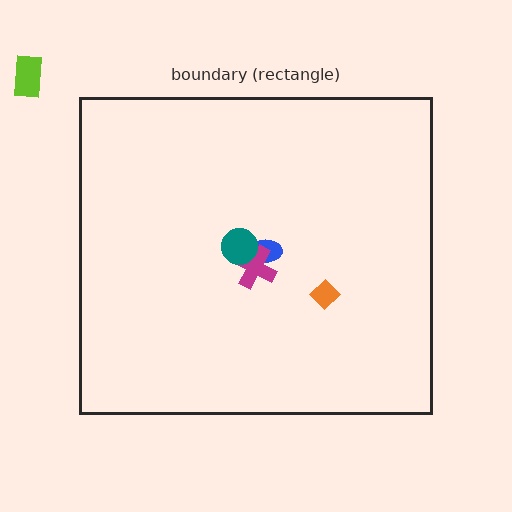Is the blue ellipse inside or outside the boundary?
Inside.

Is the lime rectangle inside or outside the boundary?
Outside.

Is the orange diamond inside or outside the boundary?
Inside.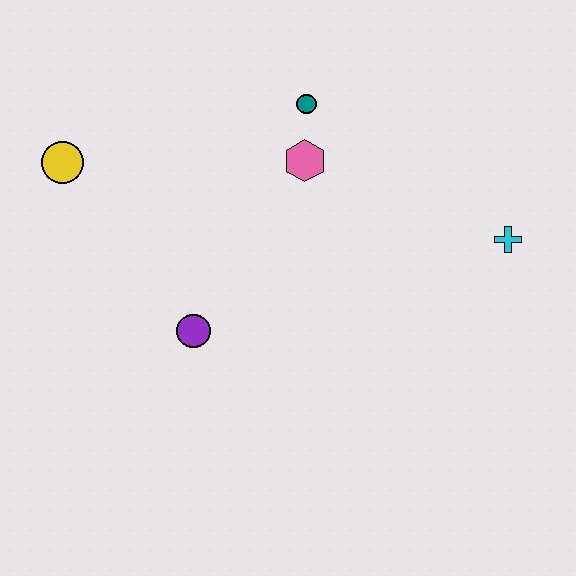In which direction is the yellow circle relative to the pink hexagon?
The yellow circle is to the left of the pink hexagon.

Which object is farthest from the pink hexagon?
The yellow circle is farthest from the pink hexagon.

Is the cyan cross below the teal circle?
Yes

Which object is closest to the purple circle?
The pink hexagon is closest to the purple circle.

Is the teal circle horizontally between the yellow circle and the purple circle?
No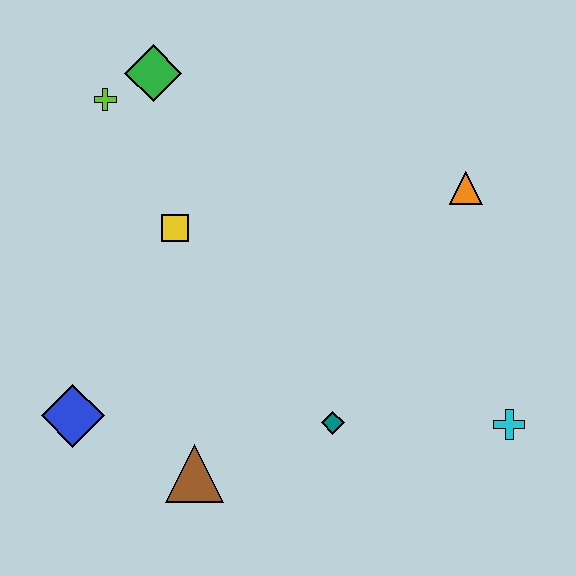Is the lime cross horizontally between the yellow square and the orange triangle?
No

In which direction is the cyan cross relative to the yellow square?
The cyan cross is to the right of the yellow square.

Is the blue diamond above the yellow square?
No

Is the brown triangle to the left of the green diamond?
No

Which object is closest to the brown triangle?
The blue diamond is closest to the brown triangle.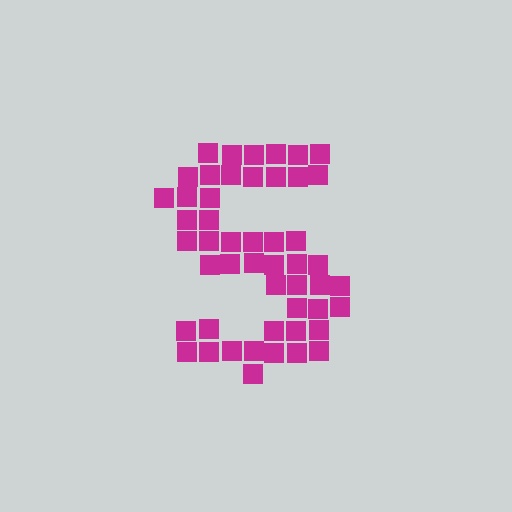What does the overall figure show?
The overall figure shows the letter S.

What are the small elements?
The small elements are squares.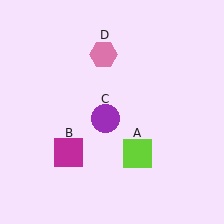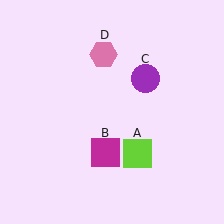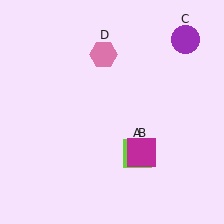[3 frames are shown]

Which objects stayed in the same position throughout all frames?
Lime square (object A) and pink hexagon (object D) remained stationary.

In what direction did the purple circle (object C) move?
The purple circle (object C) moved up and to the right.